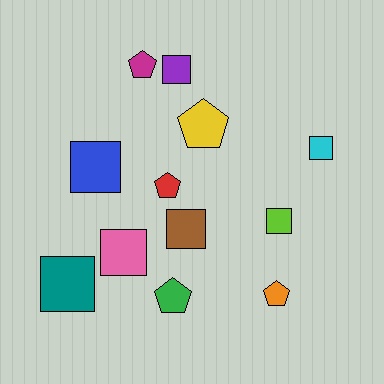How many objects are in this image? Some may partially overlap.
There are 12 objects.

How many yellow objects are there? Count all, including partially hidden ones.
There is 1 yellow object.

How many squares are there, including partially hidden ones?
There are 7 squares.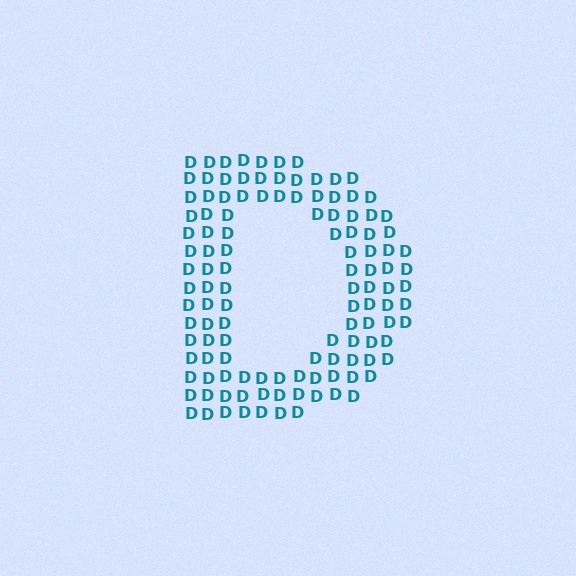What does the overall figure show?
The overall figure shows the letter D.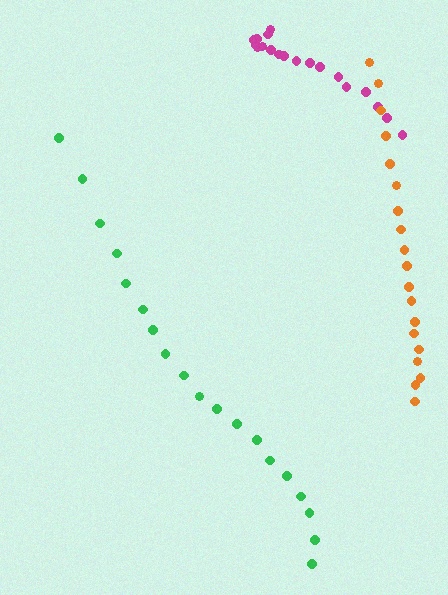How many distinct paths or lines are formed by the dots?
There are 3 distinct paths.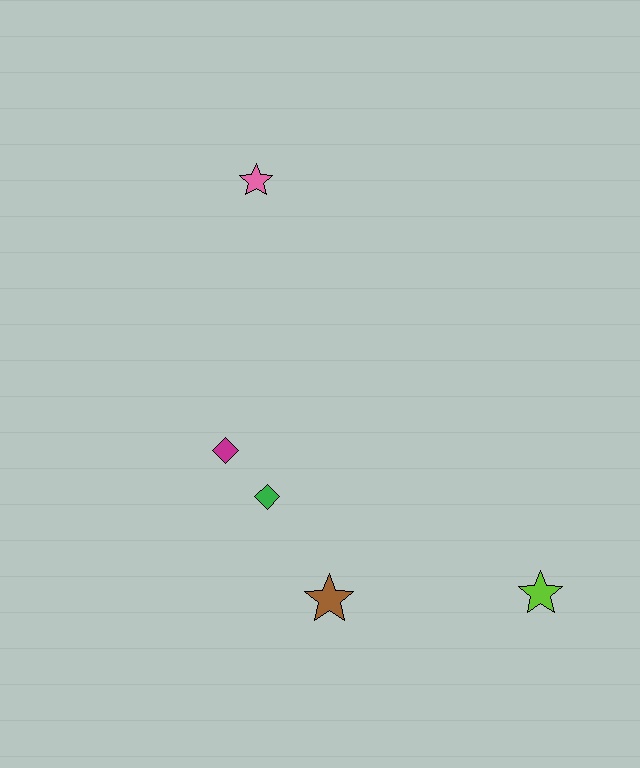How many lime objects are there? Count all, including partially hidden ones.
There is 1 lime object.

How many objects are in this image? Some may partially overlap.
There are 5 objects.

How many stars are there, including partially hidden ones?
There are 3 stars.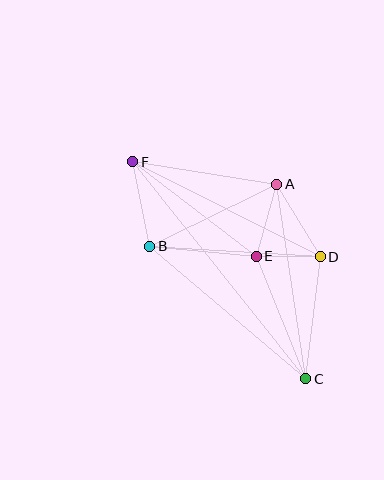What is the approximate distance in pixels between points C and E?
The distance between C and E is approximately 132 pixels.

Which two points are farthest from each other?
Points C and F are farthest from each other.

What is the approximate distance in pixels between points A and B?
The distance between A and B is approximately 141 pixels.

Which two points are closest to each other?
Points D and E are closest to each other.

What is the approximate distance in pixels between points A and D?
The distance between A and D is approximately 84 pixels.